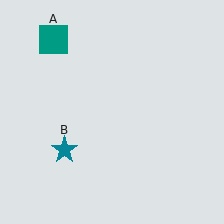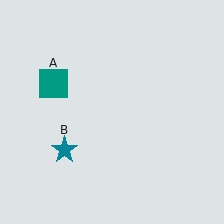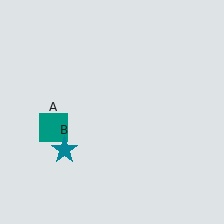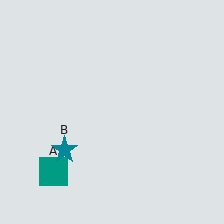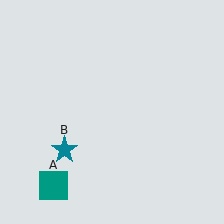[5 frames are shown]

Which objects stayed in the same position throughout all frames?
Teal star (object B) remained stationary.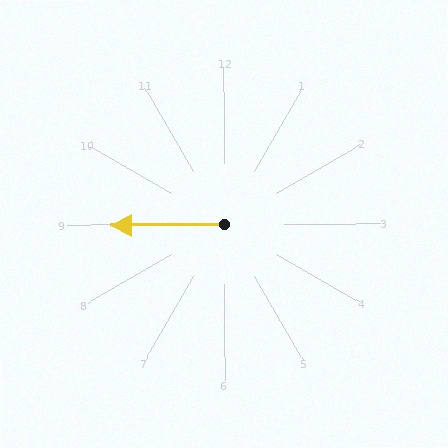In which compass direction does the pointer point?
West.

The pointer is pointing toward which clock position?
Roughly 9 o'clock.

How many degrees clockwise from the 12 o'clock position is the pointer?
Approximately 269 degrees.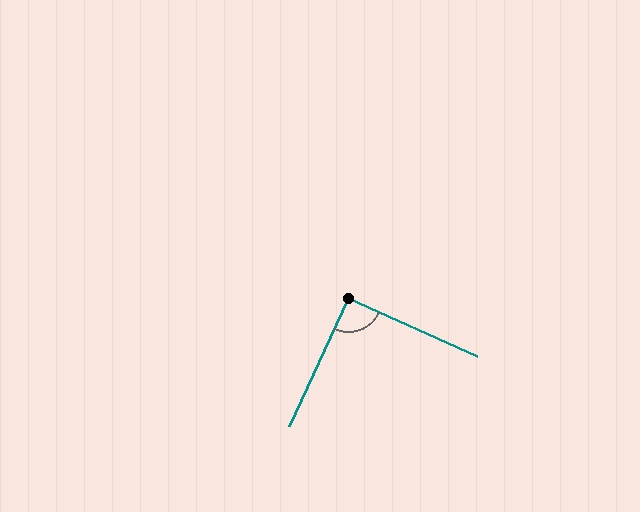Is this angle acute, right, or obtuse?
It is approximately a right angle.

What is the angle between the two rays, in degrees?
Approximately 90 degrees.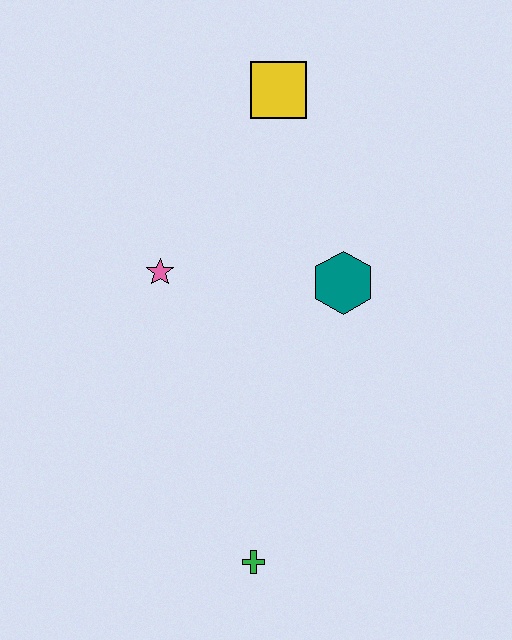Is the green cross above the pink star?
No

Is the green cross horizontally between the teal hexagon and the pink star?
Yes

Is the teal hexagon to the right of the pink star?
Yes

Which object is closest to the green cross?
The teal hexagon is closest to the green cross.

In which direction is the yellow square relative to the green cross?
The yellow square is above the green cross.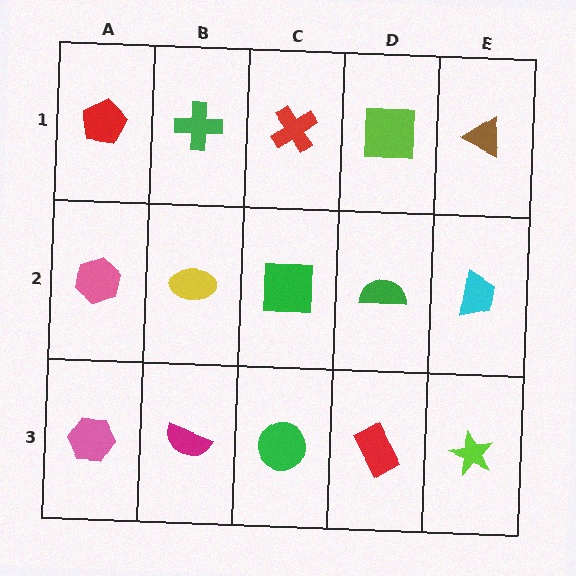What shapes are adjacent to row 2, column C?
A red cross (row 1, column C), a green circle (row 3, column C), a yellow ellipse (row 2, column B), a green semicircle (row 2, column D).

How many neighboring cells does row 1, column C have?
3.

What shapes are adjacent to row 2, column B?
A green cross (row 1, column B), a magenta semicircle (row 3, column B), a pink hexagon (row 2, column A), a green square (row 2, column C).